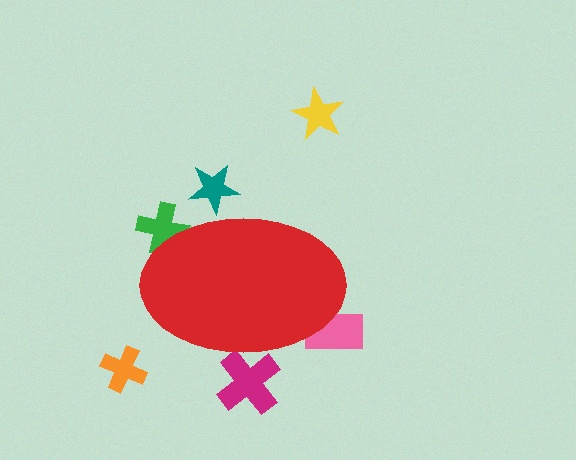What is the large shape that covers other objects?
A red ellipse.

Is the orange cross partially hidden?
No, the orange cross is fully visible.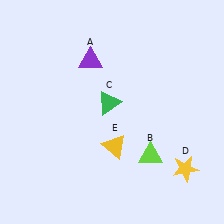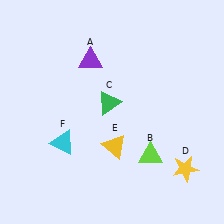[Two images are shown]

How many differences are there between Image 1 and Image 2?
There is 1 difference between the two images.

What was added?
A cyan triangle (F) was added in Image 2.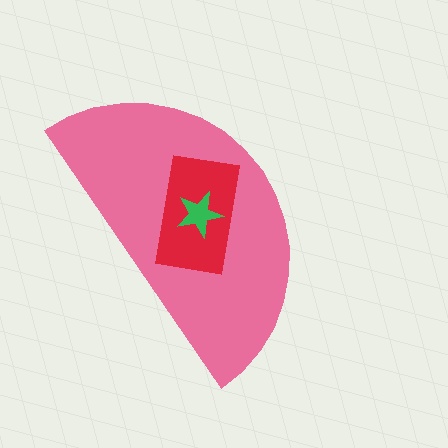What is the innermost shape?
The green star.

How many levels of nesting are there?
3.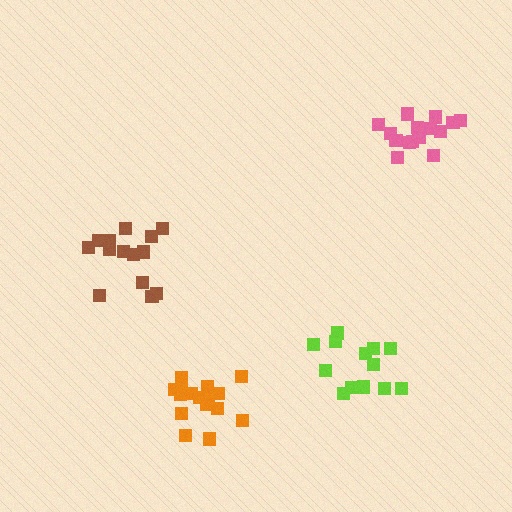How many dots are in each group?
Group 1: 14 dots, Group 2: 14 dots, Group 3: 16 dots, Group 4: 16 dots (60 total).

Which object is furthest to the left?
The brown cluster is leftmost.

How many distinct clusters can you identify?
There are 4 distinct clusters.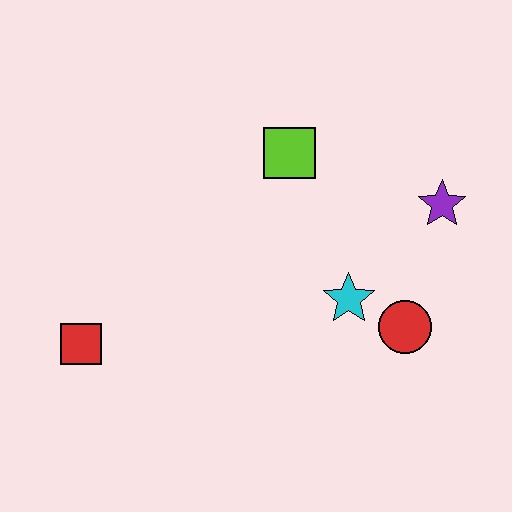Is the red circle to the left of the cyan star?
No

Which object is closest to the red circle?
The cyan star is closest to the red circle.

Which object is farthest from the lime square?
The red square is farthest from the lime square.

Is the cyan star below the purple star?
Yes